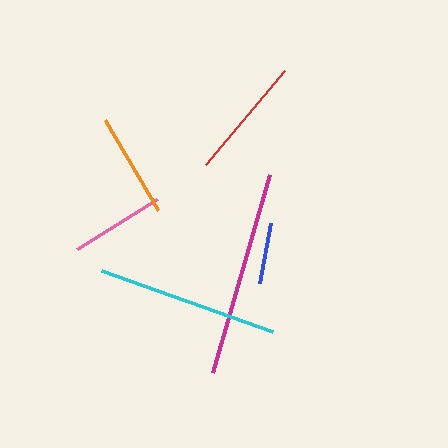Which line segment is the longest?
The magenta line is the longest at approximately 207 pixels.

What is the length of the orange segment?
The orange segment is approximately 104 pixels long.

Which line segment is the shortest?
The blue line is the shortest at approximately 61 pixels.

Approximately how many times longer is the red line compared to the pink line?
The red line is approximately 1.3 times the length of the pink line.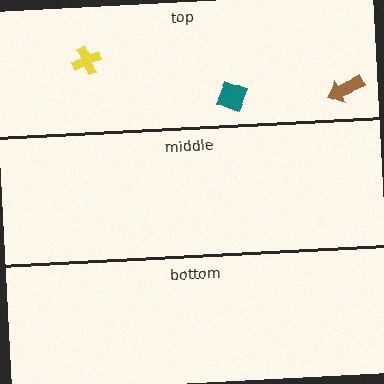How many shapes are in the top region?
3.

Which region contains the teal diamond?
The top region.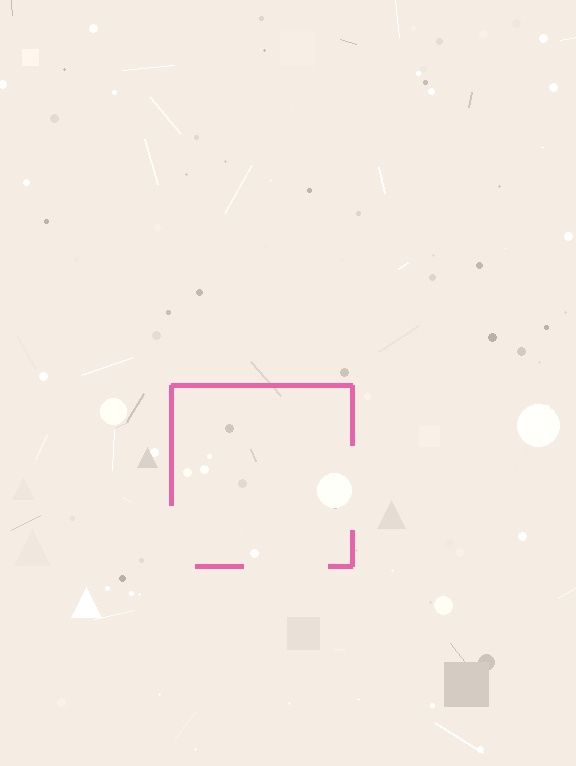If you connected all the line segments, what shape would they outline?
They would outline a square.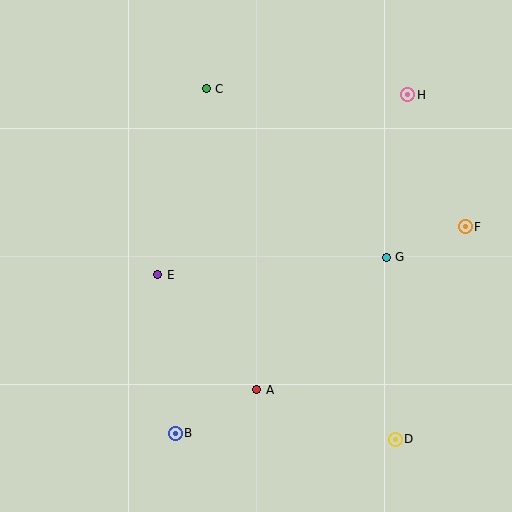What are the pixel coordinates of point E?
Point E is at (158, 275).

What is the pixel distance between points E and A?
The distance between E and A is 152 pixels.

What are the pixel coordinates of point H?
Point H is at (408, 95).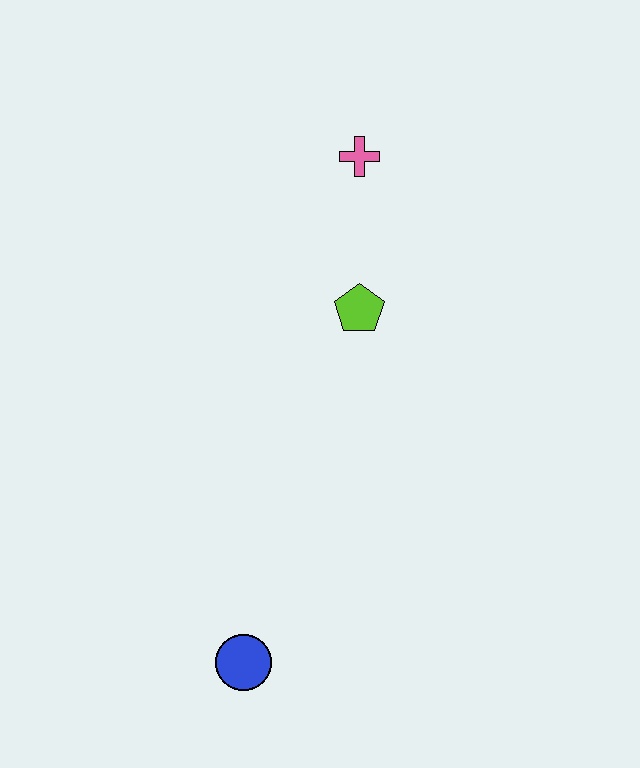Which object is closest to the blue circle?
The lime pentagon is closest to the blue circle.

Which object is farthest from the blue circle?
The pink cross is farthest from the blue circle.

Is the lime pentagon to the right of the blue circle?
Yes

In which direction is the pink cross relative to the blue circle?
The pink cross is above the blue circle.